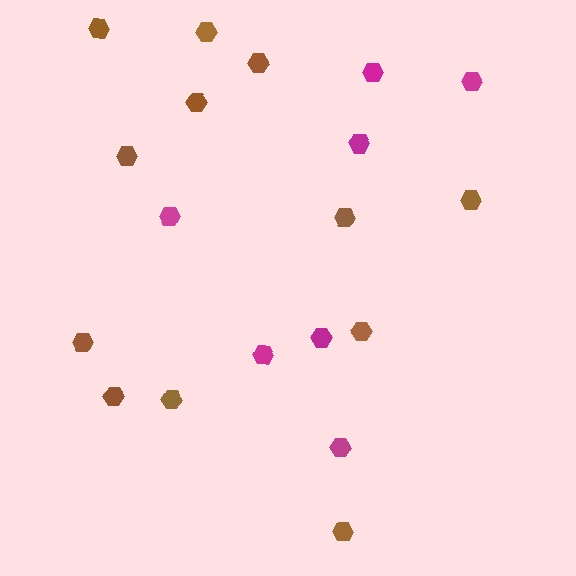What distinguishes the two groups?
There are 2 groups: one group of brown hexagons (12) and one group of magenta hexagons (7).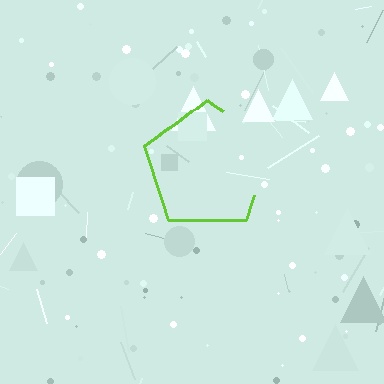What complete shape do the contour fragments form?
The contour fragments form a pentagon.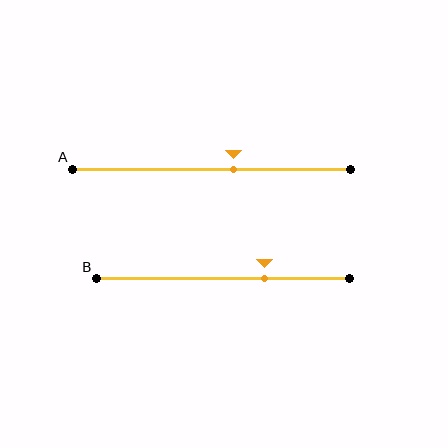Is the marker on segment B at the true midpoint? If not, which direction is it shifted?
No, the marker on segment B is shifted to the right by about 16% of the segment length.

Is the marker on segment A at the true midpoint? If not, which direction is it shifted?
No, the marker on segment A is shifted to the right by about 8% of the segment length.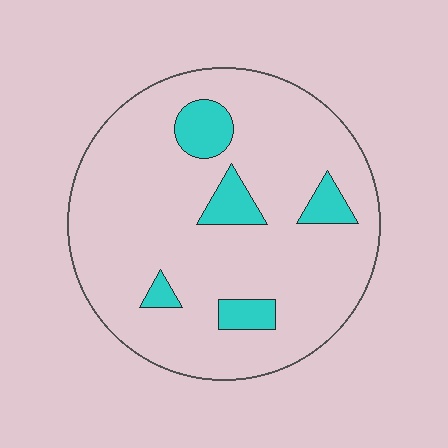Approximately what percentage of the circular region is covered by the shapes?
Approximately 10%.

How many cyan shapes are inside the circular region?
5.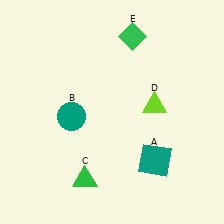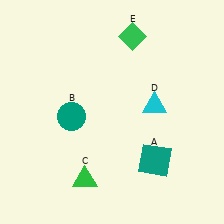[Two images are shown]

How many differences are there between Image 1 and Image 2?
There is 1 difference between the two images.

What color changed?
The triangle (D) changed from lime in Image 1 to cyan in Image 2.